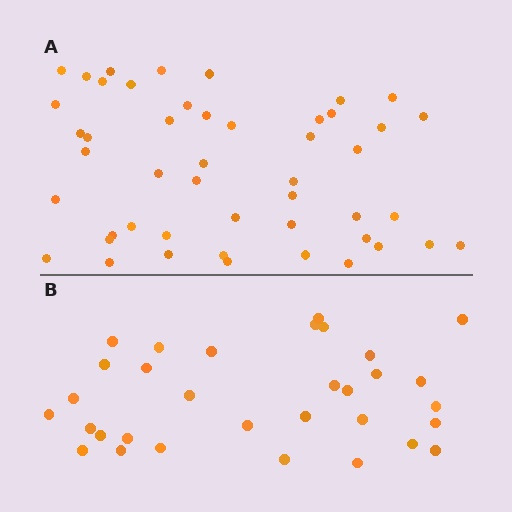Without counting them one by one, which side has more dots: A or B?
Region A (the top region) has more dots.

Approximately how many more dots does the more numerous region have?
Region A has approximately 15 more dots than region B.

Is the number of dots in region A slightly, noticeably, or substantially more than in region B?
Region A has substantially more. The ratio is roughly 1.5 to 1.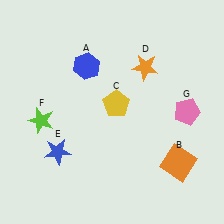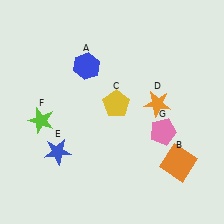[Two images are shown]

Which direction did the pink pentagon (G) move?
The pink pentagon (G) moved left.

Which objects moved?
The objects that moved are: the orange star (D), the pink pentagon (G).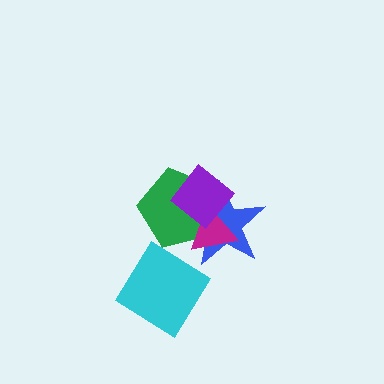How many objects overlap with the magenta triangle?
3 objects overlap with the magenta triangle.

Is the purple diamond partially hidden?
No, no other shape covers it.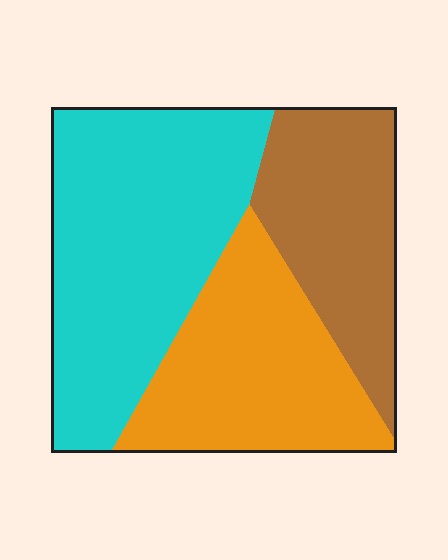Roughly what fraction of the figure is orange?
Orange covers roughly 30% of the figure.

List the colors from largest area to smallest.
From largest to smallest: cyan, orange, brown.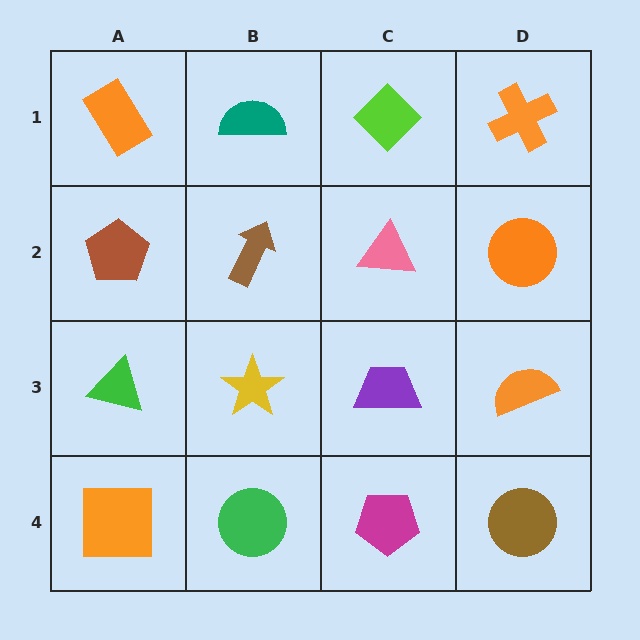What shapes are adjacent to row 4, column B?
A yellow star (row 3, column B), an orange square (row 4, column A), a magenta pentagon (row 4, column C).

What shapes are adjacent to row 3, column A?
A brown pentagon (row 2, column A), an orange square (row 4, column A), a yellow star (row 3, column B).